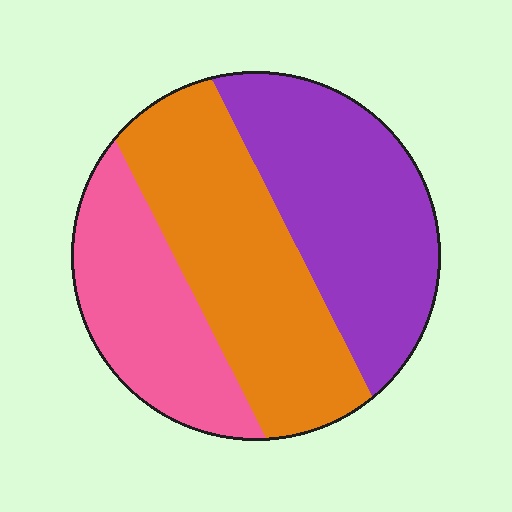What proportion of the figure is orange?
Orange takes up about three eighths (3/8) of the figure.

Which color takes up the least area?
Pink, at roughly 25%.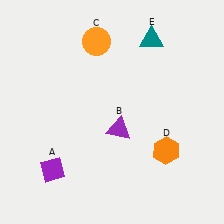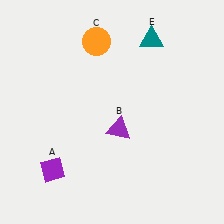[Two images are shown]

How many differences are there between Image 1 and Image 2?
There is 1 difference between the two images.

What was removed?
The orange hexagon (D) was removed in Image 2.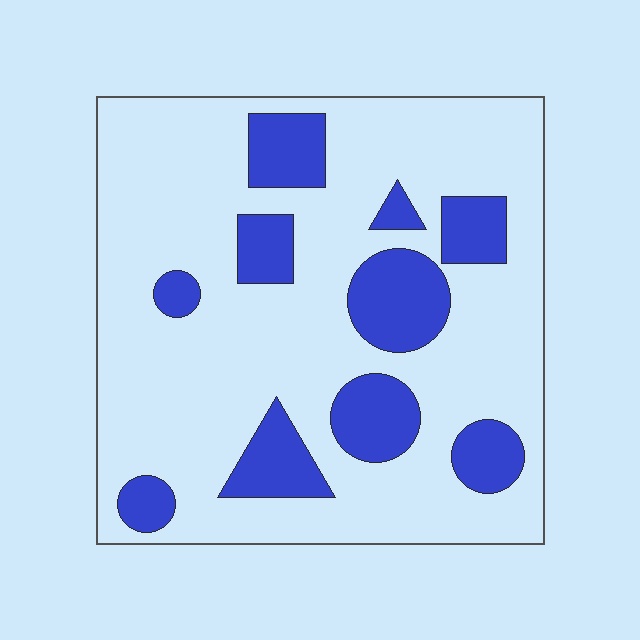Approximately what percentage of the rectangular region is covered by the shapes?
Approximately 25%.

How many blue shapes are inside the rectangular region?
10.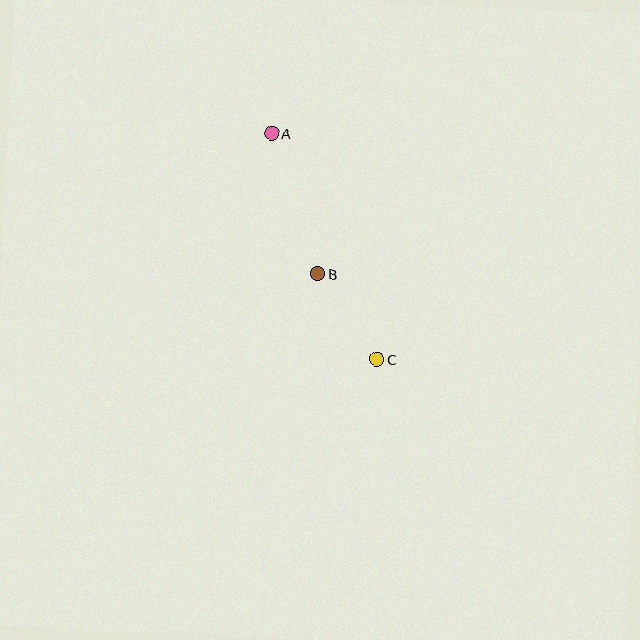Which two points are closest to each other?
Points B and C are closest to each other.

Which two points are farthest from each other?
Points A and C are farthest from each other.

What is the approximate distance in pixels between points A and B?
The distance between A and B is approximately 148 pixels.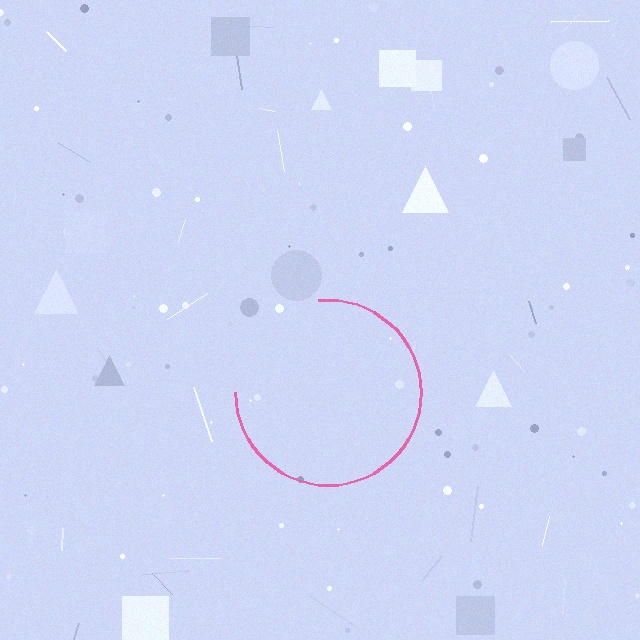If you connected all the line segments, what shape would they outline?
They would outline a circle.